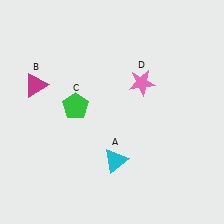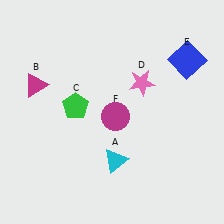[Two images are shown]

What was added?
A blue square (E), a magenta circle (F) were added in Image 2.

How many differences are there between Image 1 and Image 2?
There are 2 differences between the two images.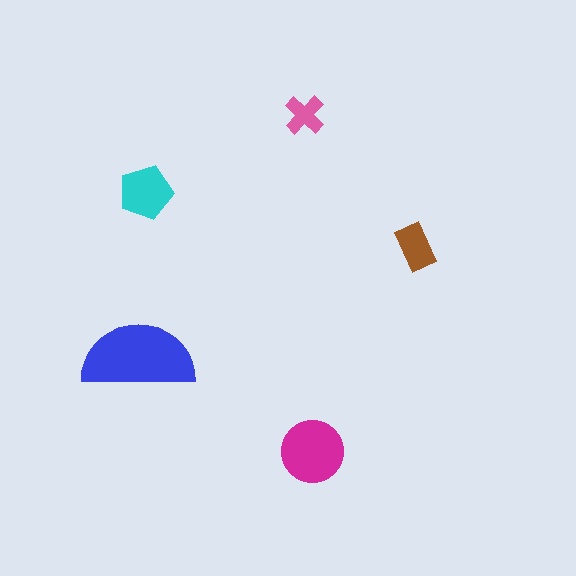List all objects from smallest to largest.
The pink cross, the brown rectangle, the cyan pentagon, the magenta circle, the blue semicircle.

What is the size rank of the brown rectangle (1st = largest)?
4th.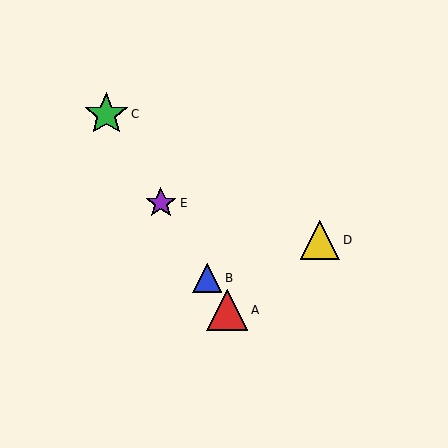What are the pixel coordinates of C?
Object C is at (106, 114).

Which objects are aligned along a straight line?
Objects A, B, C, E are aligned along a straight line.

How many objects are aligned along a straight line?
4 objects (A, B, C, E) are aligned along a straight line.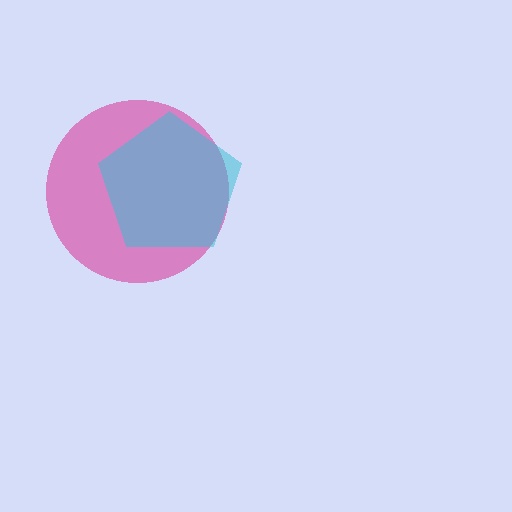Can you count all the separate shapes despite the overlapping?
Yes, there are 2 separate shapes.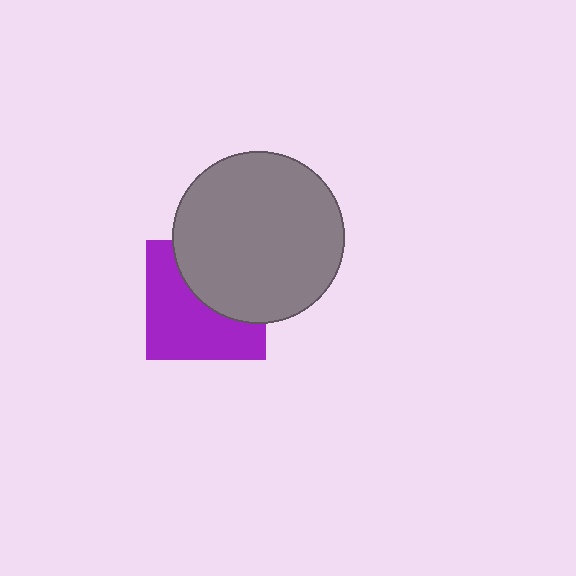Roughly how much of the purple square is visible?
About half of it is visible (roughly 56%).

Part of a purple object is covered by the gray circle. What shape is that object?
It is a square.